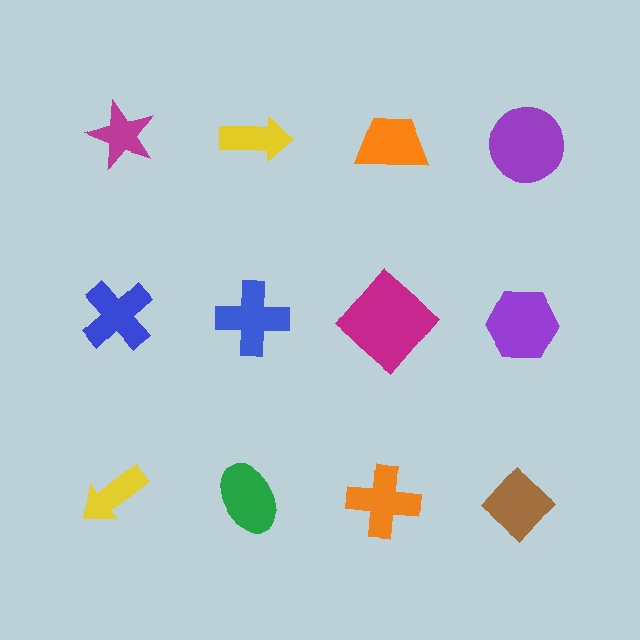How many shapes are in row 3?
4 shapes.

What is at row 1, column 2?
A yellow arrow.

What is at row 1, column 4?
A purple circle.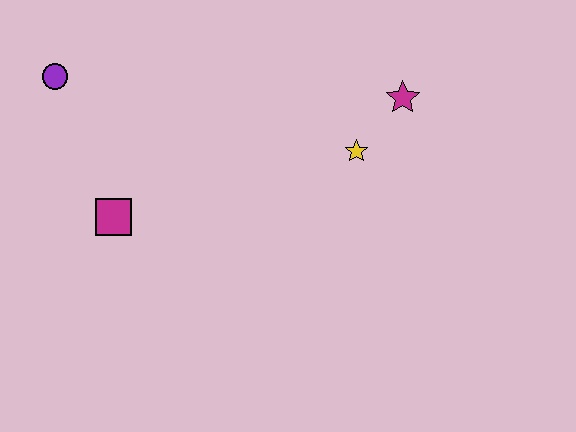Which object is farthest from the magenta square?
The magenta star is farthest from the magenta square.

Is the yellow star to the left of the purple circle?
No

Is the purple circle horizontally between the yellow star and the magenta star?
No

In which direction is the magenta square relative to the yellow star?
The magenta square is to the left of the yellow star.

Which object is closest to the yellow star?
The magenta star is closest to the yellow star.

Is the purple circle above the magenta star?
Yes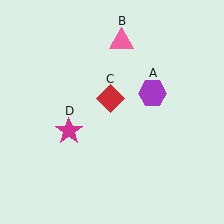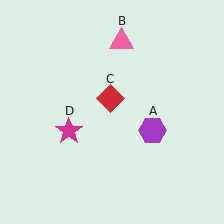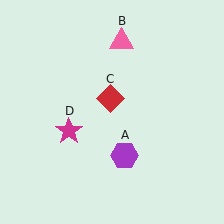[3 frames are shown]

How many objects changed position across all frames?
1 object changed position: purple hexagon (object A).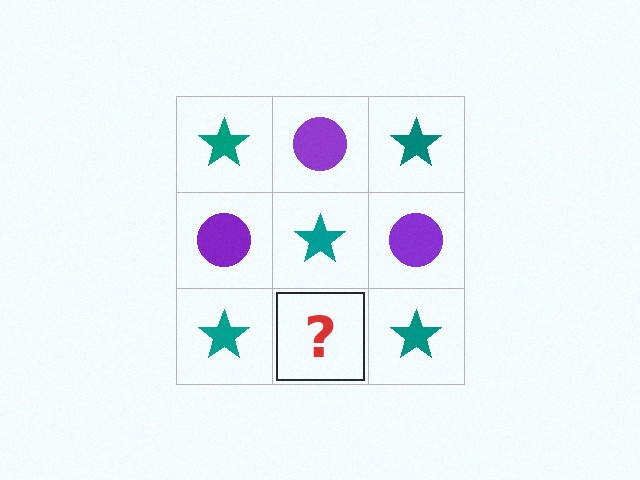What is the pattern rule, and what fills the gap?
The rule is that it alternates teal star and purple circle in a checkerboard pattern. The gap should be filled with a purple circle.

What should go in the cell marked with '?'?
The missing cell should contain a purple circle.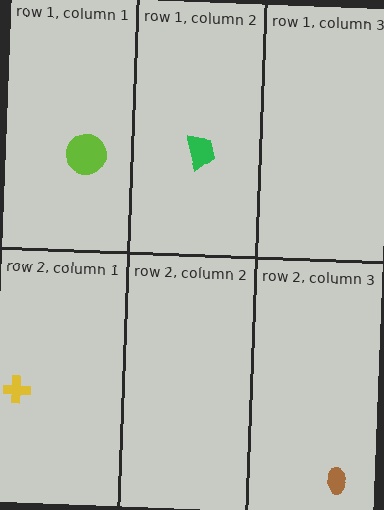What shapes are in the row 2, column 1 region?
The yellow cross.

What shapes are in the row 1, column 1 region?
The lime circle.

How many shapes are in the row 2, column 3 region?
1.